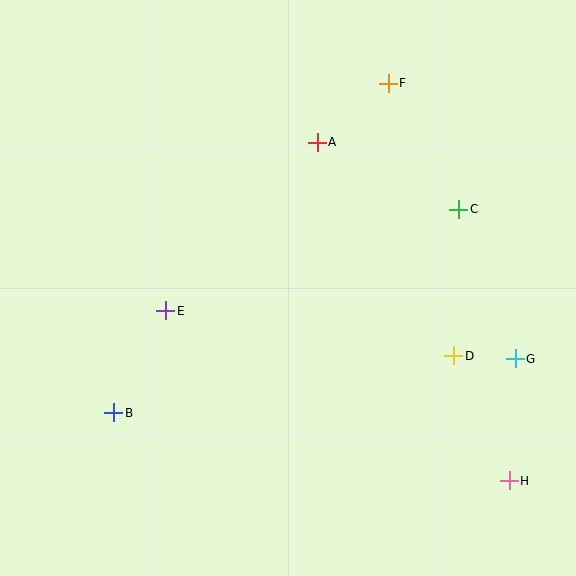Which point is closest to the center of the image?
Point E at (166, 311) is closest to the center.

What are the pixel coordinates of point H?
Point H is at (509, 481).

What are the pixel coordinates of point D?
Point D is at (454, 356).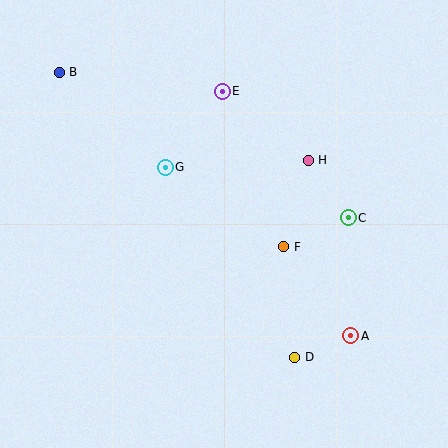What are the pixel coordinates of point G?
Point G is at (165, 167).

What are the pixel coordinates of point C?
Point C is at (348, 218).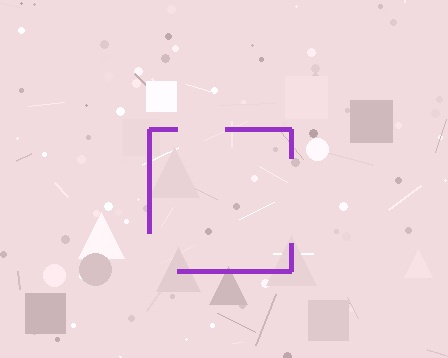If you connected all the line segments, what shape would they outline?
They would outline a square.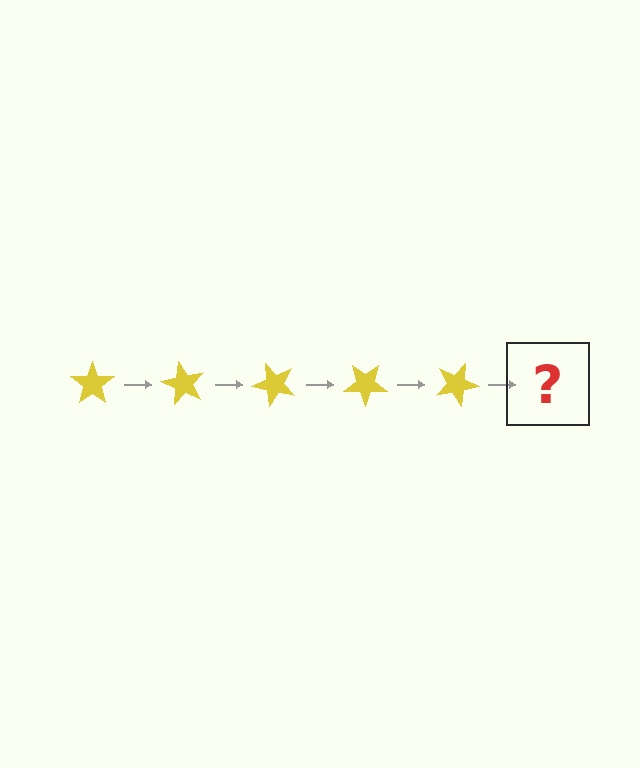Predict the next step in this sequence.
The next step is a yellow star rotated 300 degrees.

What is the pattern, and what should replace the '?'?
The pattern is that the star rotates 60 degrees each step. The '?' should be a yellow star rotated 300 degrees.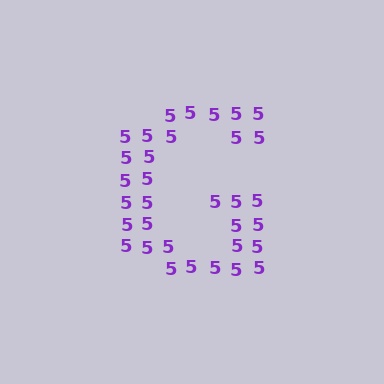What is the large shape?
The large shape is the letter G.